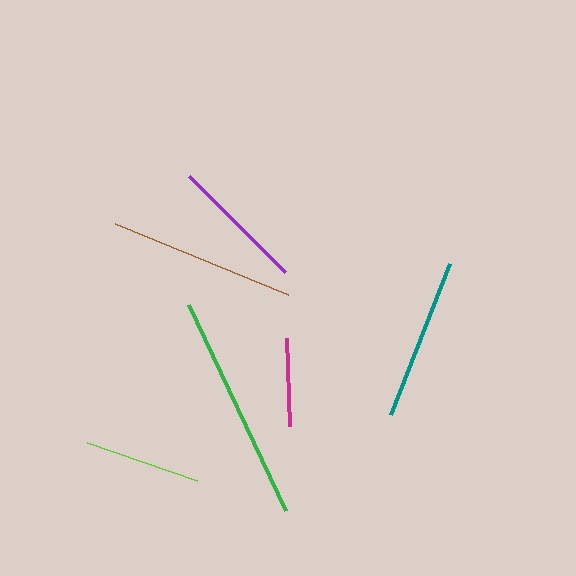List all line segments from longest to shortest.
From longest to shortest: green, brown, teal, purple, lime, magenta.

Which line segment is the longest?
The green line is the longest at approximately 227 pixels.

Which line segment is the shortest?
The magenta line is the shortest at approximately 88 pixels.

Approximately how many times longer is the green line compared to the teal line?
The green line is approximately 1.4 times the length of the teal line.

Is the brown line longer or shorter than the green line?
The green line is longer than the brown line.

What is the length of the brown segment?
The brown segment is approximately 187 pixels long.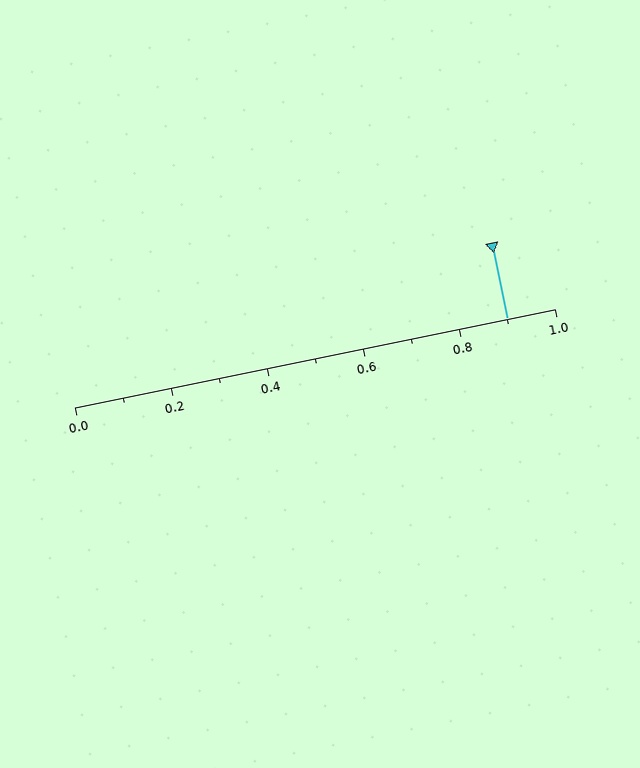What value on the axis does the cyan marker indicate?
The marker indicates approximately 0.9.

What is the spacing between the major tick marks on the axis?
The major ticks are spaced 0.2 apart.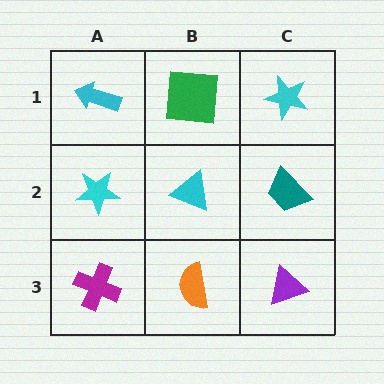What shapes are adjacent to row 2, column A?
A cyan arrow (row 1, column A), a magenta cross (row 3, column A), a cyan triangle (row 2, column B).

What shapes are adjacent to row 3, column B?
A cyan triangle (row 2, column B), a magenta cross (row 3, column A), a purple triangle (row 3, column C).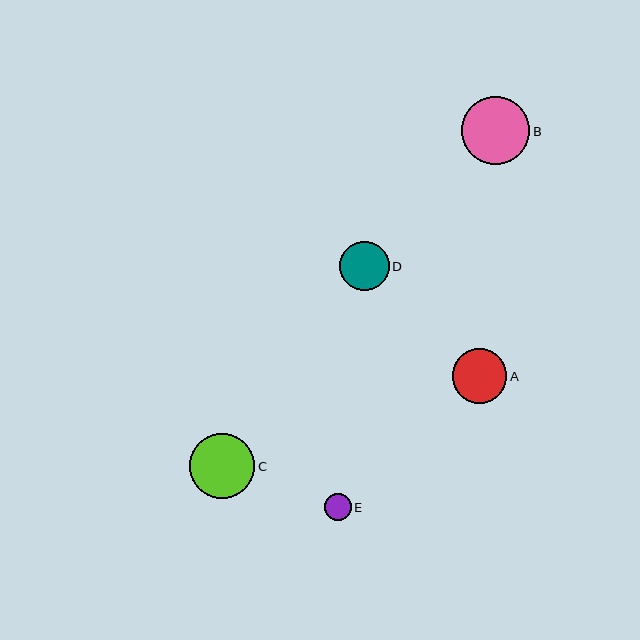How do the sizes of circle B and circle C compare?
Circle B and circle C are approximately the same size.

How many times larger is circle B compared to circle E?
Circle B is approximately 2.5 times the size of circle E.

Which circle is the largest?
Circle B is the largest with a size of approximately 68 pixels.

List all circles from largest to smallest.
From largest to smallest: B, C, A, D, E.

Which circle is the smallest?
Circle E is the smallest with a size of approximately 27 pixels.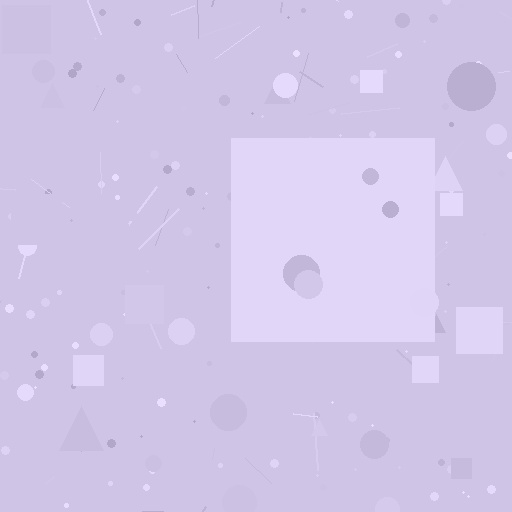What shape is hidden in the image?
A square is hidden in the image.